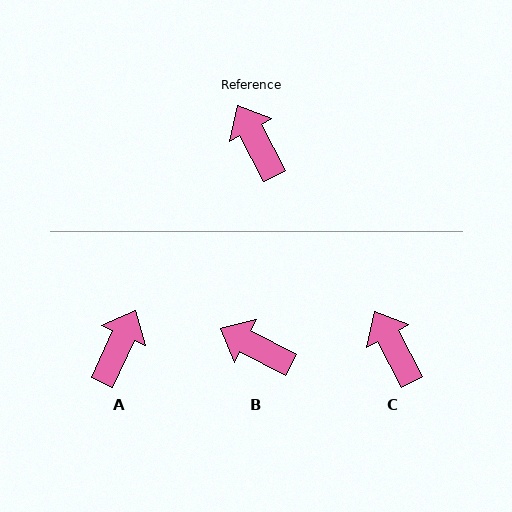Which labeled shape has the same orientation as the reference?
C.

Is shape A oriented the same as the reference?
No, it is off by about 53 degrees.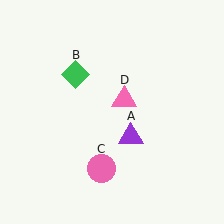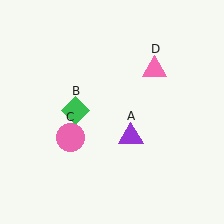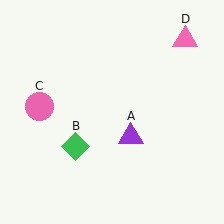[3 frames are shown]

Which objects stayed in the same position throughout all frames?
Purple triangle (object A) remained stationary.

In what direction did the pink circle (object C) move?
The pink circle (object C) moved up and to the left.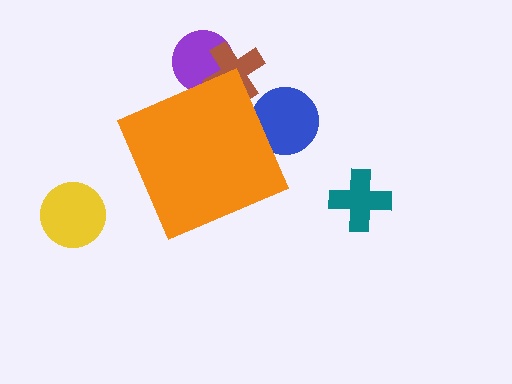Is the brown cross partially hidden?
Yes, the brown cross is partially hidden behind the orange diamond.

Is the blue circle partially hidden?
Yes, the blue circle is partially hidden behind the orange diamond.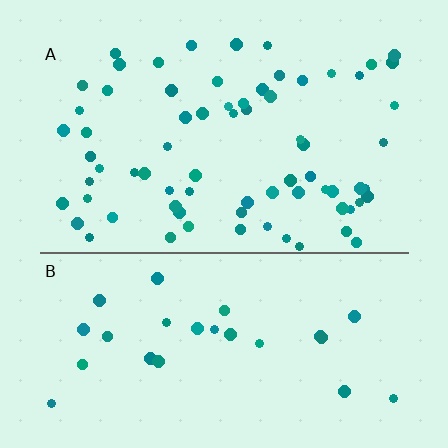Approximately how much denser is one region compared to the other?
Approximately 2.7× — region A over region B.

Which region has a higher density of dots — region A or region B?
A (the top).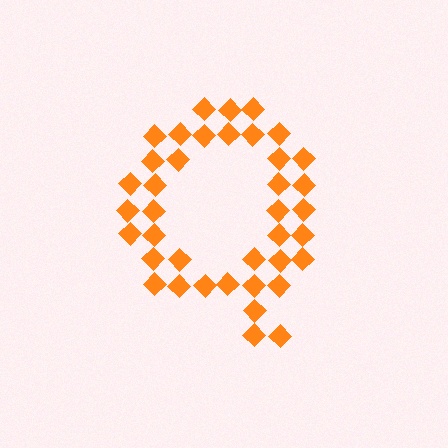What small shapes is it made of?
It is made of small diamonds.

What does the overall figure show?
The overall figure shows the letter Q.